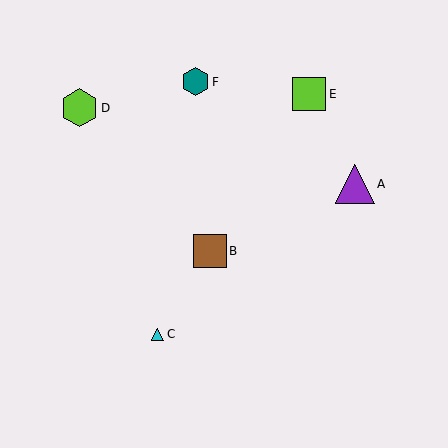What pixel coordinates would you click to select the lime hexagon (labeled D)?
Click at (80, 108) to select the lime hexagon D.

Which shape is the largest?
The purple triangle (labeled A) is the largest.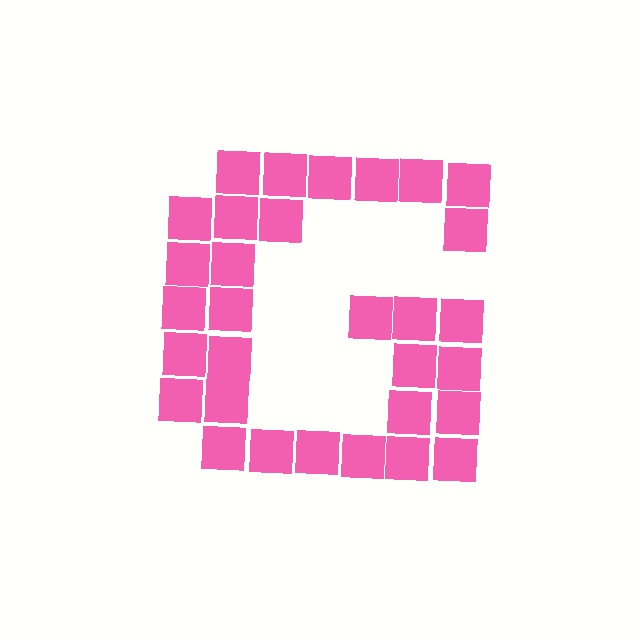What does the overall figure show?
The overall figure shows the letter G.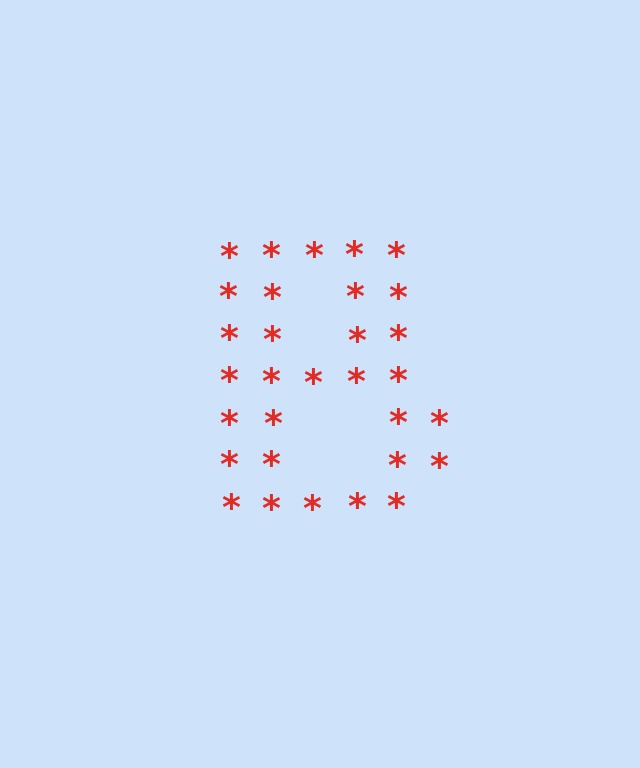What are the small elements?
The small elements are asterisks.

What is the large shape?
The large shape is the letter B.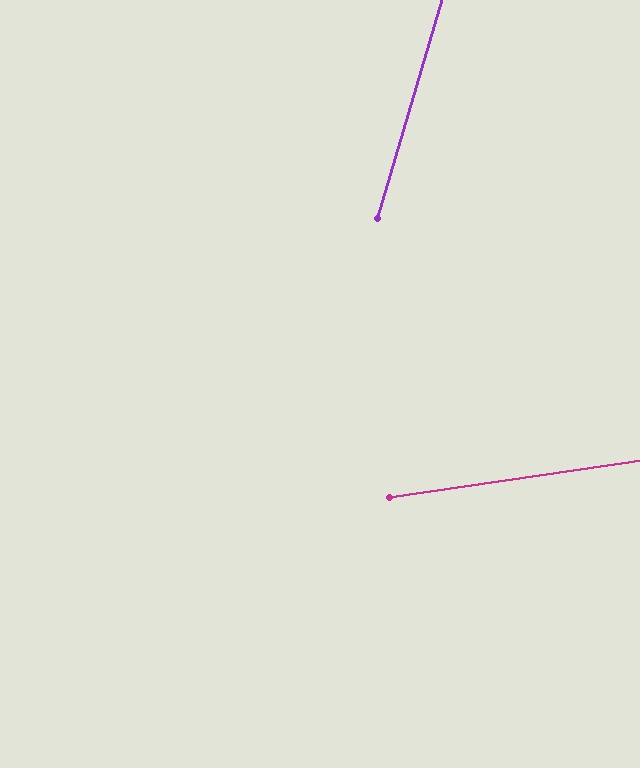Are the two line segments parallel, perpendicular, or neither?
Neither parallel nor perpendicular — they differ by about 65°.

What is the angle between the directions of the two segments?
Approximately 65 degrees.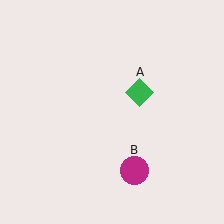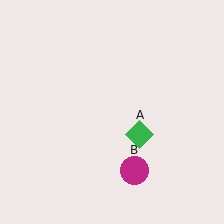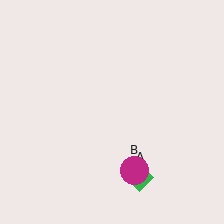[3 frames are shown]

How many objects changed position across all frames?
1 object changed position: green diamond (object A).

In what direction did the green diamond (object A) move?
The green diamond (object A) moved down.